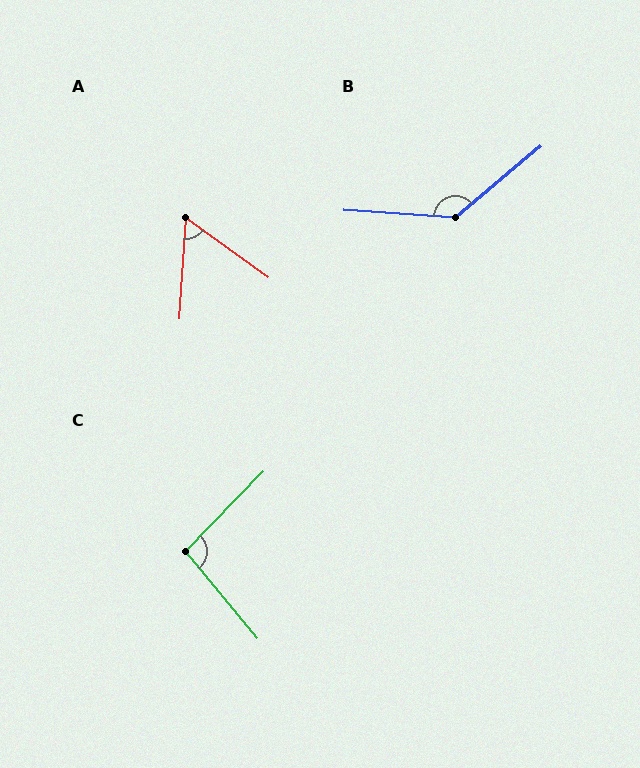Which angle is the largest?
B, at approximately 136 degrees.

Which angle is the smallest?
A, at approximately 58 degrees.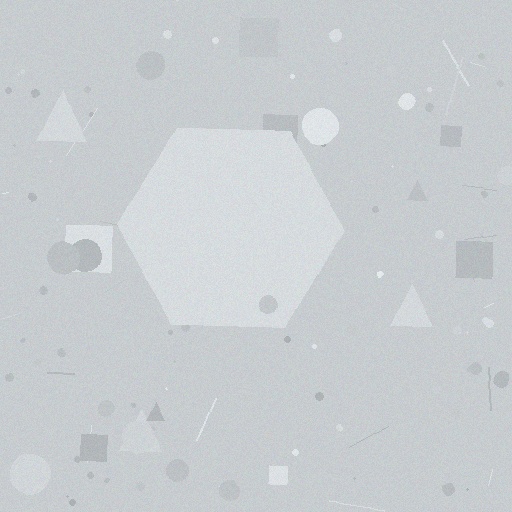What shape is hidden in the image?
A hexagon is hidden in the image.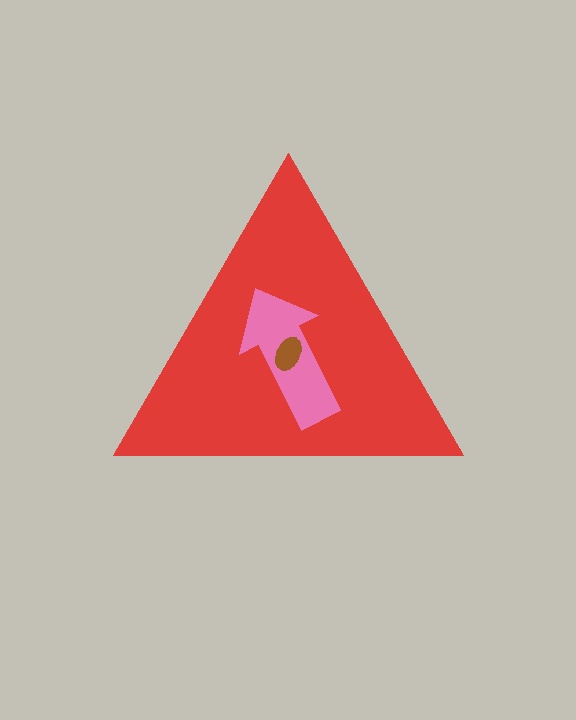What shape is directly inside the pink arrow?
The brown ellipse.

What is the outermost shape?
The red triangle.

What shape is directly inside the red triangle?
The pink arrow.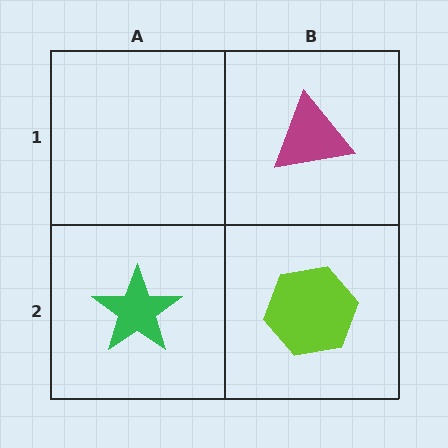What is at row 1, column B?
A magenta triangle.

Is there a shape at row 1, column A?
No, that cell is empty.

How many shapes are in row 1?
1 shape.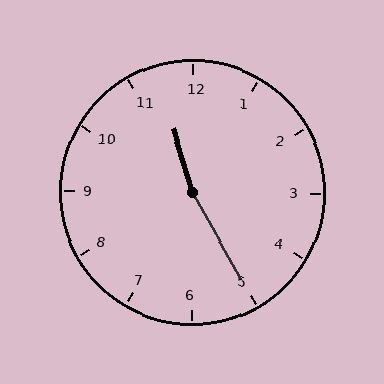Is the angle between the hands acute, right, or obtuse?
It is obtuse.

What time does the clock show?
11:25.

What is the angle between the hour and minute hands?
Approximately 168 degrees.